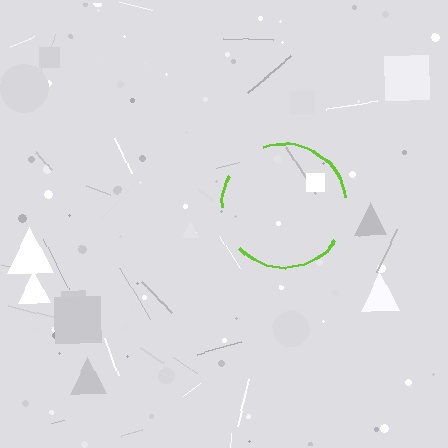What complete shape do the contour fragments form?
The contour fragments form a circle.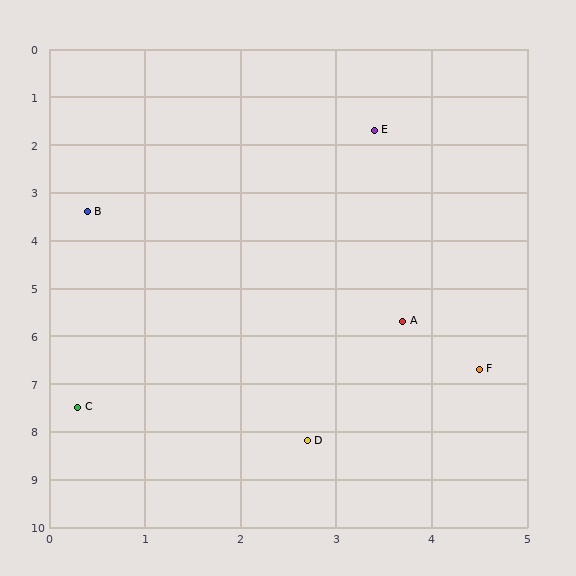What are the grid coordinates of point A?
Point A is at approximately (3.7, 5.7).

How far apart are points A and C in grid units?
Points A and C are about 3.8 grid units apart.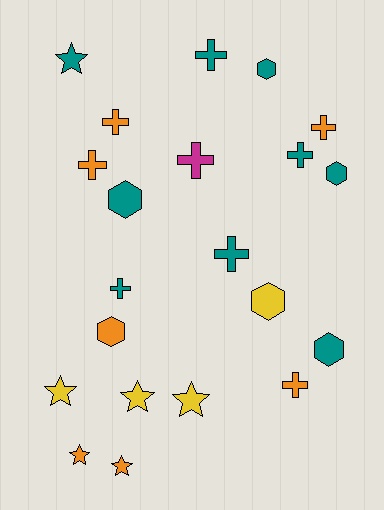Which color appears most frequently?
Teal, with 9 objects.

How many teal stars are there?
There is 1 teal star.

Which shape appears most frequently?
Cross, with 9 objects.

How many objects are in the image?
There are 21 objects.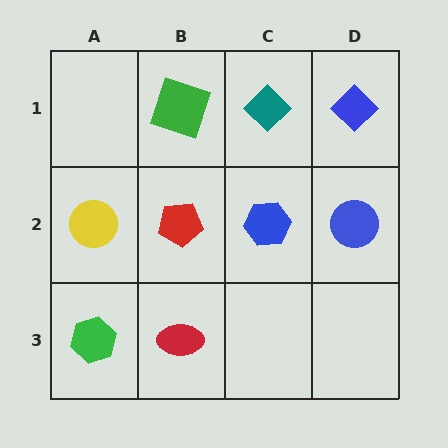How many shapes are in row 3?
2 shapes.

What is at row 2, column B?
A red pentagon.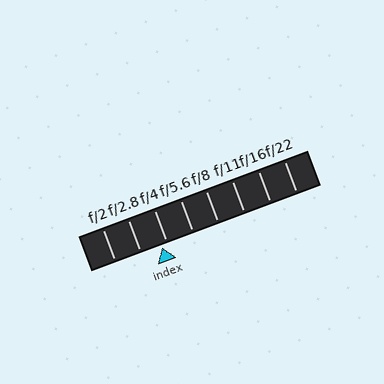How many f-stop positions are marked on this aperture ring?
There are 8 f-stop positions marked.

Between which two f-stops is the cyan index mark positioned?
The index mark is between f/2.8 and f/4.